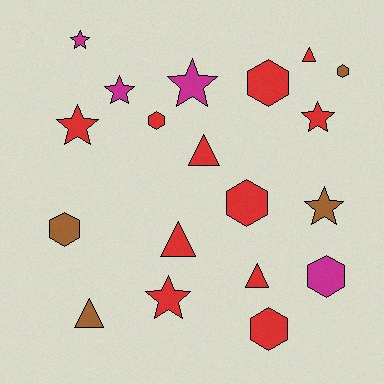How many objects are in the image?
There are 19 objects.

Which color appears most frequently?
Red, with 11 objects.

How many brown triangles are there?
There is 1 brown triangle.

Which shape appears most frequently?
Star, with 7 objects.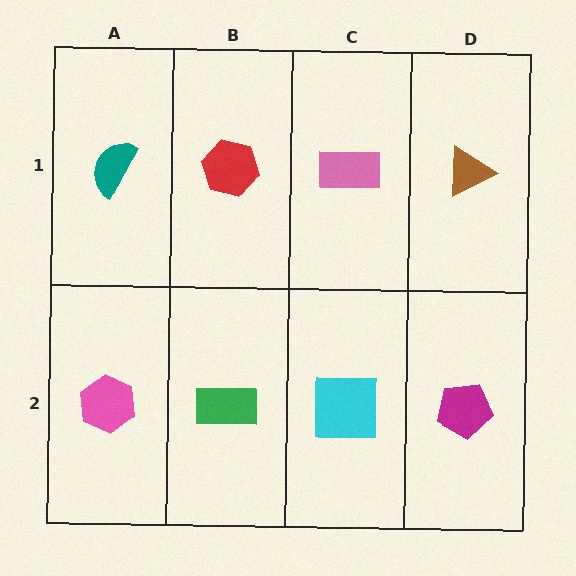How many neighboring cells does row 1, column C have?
3.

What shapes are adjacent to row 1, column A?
A pink hexagon (row 2, column A), a red hexagon (row 1, column B).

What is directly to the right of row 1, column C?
A brown triangle.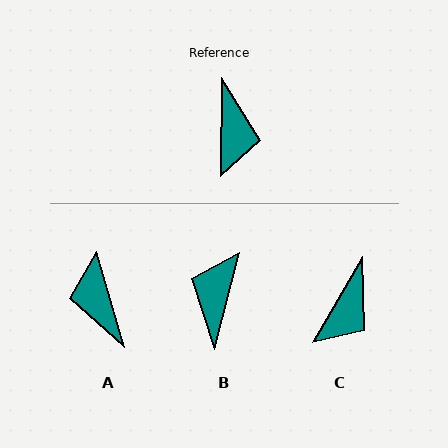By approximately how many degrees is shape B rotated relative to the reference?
Approximately 166 degrees counter-clockwise.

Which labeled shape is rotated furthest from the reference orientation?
B, about 166 degrees away.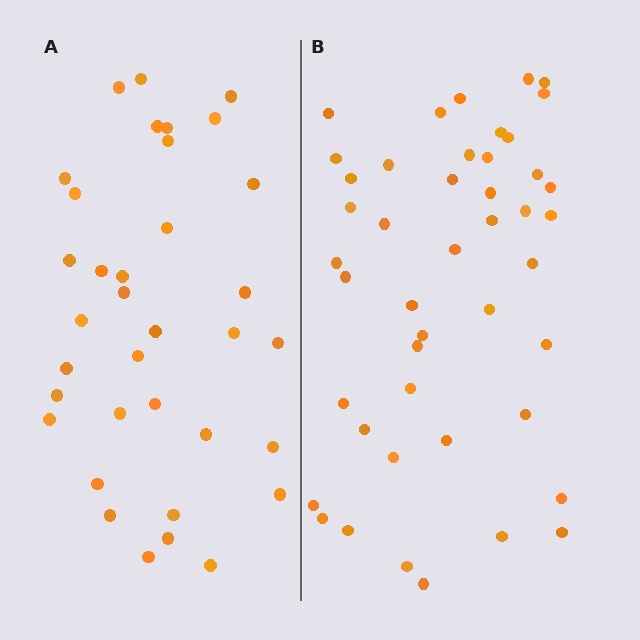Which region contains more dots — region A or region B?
Region B (the right region) has more dots.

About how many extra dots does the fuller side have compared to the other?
Region B has roughly 10 or so more dots than region A.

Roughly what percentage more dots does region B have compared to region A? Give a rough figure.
About 30% more.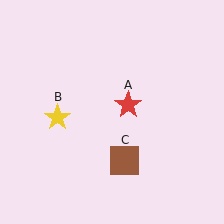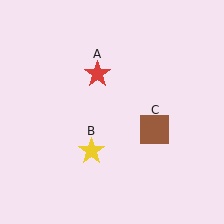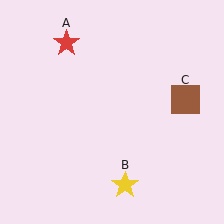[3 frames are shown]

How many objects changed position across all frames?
3 objects changed position: red star (object A), yellow star (object B), brown square (object C).